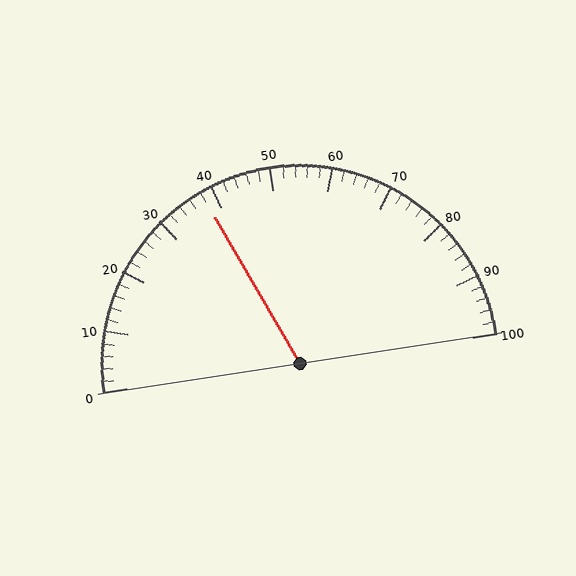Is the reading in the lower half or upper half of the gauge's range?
The reading is in the lower half of the range (0 to 100).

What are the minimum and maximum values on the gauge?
The gauge ranges from 0 to 100.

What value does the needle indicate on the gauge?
The needle indicates approximately 38.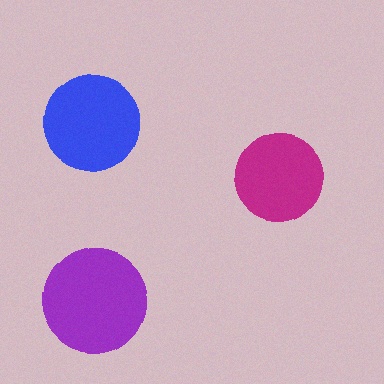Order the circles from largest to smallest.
the purple one, the blue one, the magenta one.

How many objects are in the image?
There are 3 objects in the image.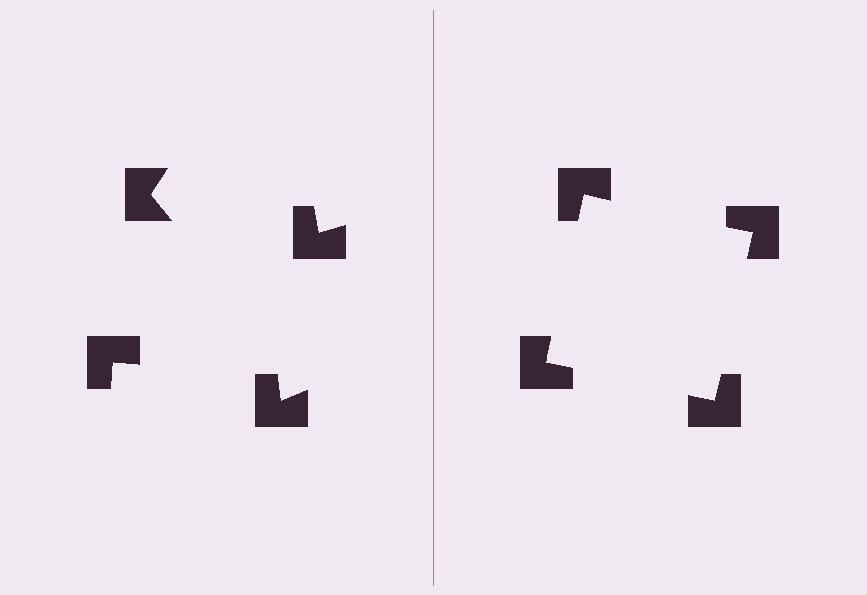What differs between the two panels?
The notched squares are positioned identically on both sides; only the wedge orientations differ. On the right they align to a square; on the left they are misaligned.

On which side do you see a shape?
An illusory square appears on the right side. On the left side the wedge cuts are rotated, so no coherent shape forms.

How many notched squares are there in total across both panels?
8 — 4 on each side.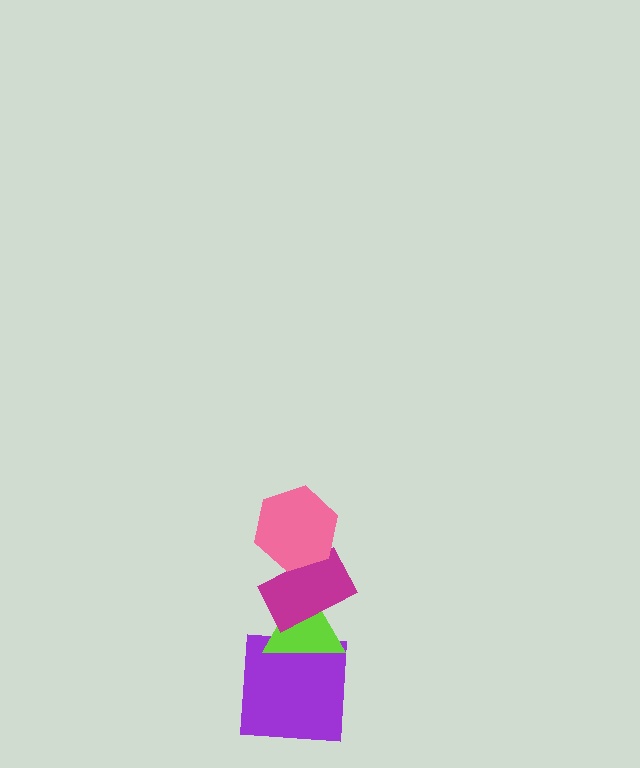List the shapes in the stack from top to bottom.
From top to bottom: the pink hexagon, the magenta rectangle, the lime triangle, the purple square.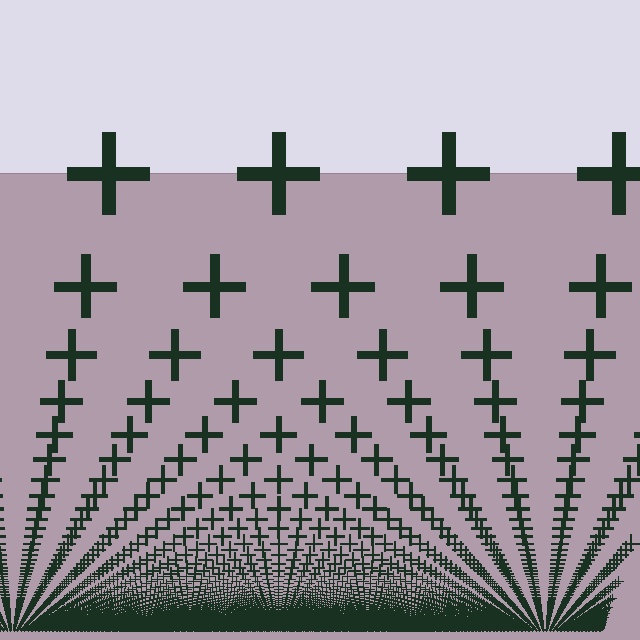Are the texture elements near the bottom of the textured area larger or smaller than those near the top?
Smaller. The gradient is inverted — elements near the bottom are smaller and denser.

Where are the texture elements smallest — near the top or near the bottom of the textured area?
Near the bottom.